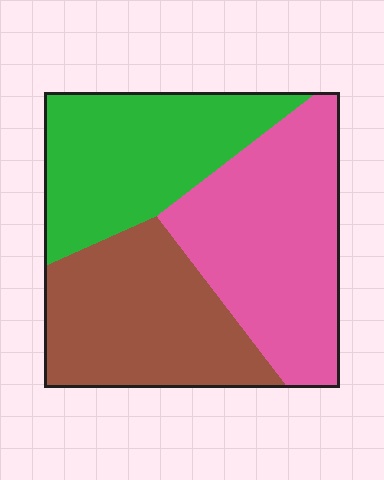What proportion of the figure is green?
Green takes up about one third (1/3) of the figure.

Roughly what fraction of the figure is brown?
Brown takes up about one third (1/3) of the figure.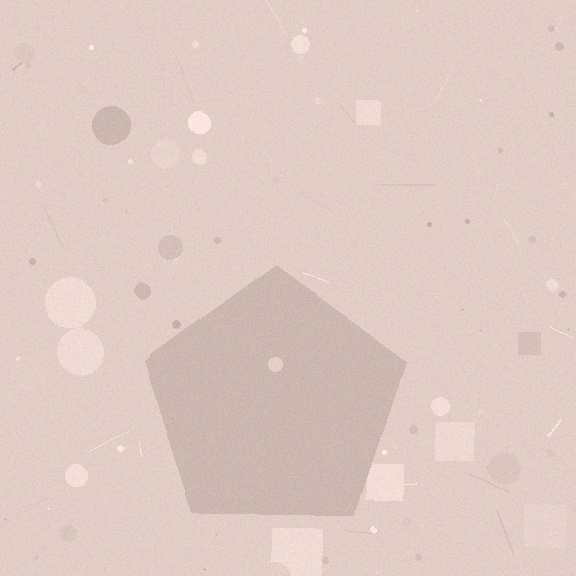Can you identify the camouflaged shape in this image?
The camouflaged shape is a pentagon.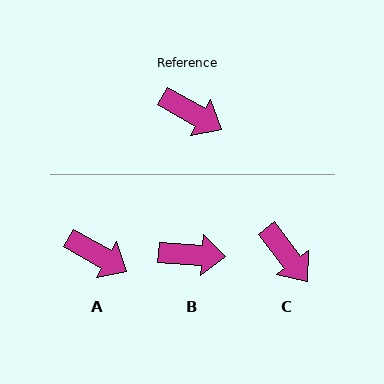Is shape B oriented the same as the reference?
No, it is off by about 26 degrees.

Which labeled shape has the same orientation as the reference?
A.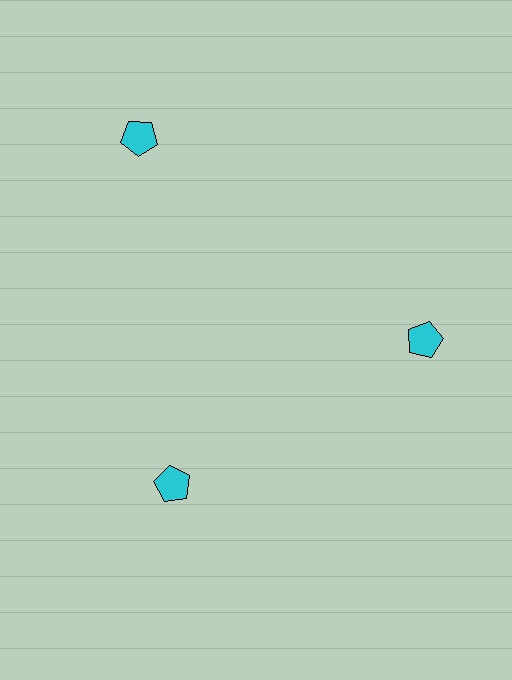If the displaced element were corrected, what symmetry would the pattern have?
It would have 3-fold rotational symmetry — the pattern would map onto itself every 120 degrees.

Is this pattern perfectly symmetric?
No. The 3 cyan pentagons are arranged in a ring, but one element near the 11 o'clock position is pushed outward from the center, breaking the 3-fold rotational symmetry.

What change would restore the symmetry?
The symmetry would be restored by moving it inward, back onto the ring so that all 3 pentagons sit at equal angles and equal distance from the center.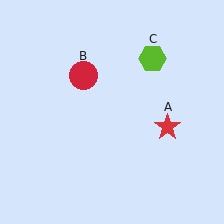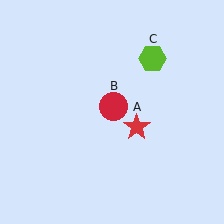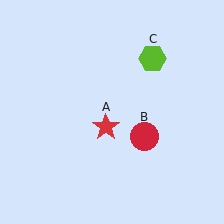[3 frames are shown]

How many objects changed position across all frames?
2 objects changed position: red star (object A), red circle (object B).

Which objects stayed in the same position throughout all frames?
Lime hexagon (object C) remained stationary.